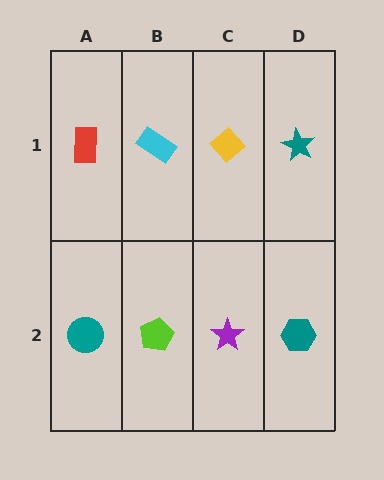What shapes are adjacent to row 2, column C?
A yellow diamond (row 1, column C), a lime pentagon (row 2, column B), a teal hexagon (row 2, column D).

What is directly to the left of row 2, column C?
A lime pentagon.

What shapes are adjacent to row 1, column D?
A teal hexagon (row 2, column D), a yellow diamond (row 1, column C).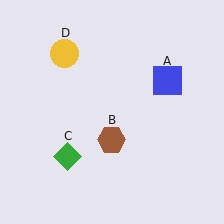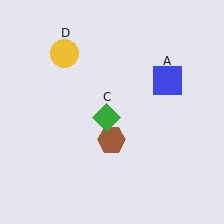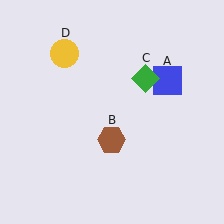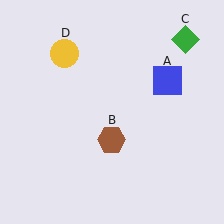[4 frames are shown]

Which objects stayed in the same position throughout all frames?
Blue square (object A) and brown hexagon (object B) and yellow circle (object D) remained stationary.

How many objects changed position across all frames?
1 object changed position: green diamond (object C).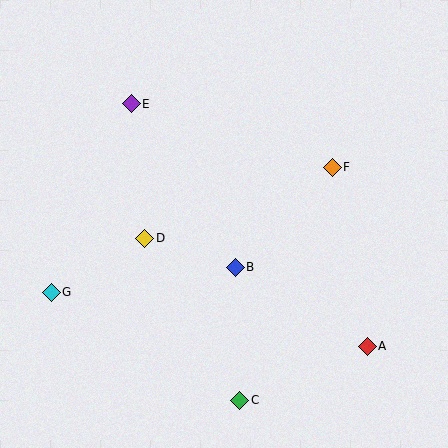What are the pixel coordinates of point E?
Point E is at (131, 104).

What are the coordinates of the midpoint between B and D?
The midpoint between B and D is at (190, 253).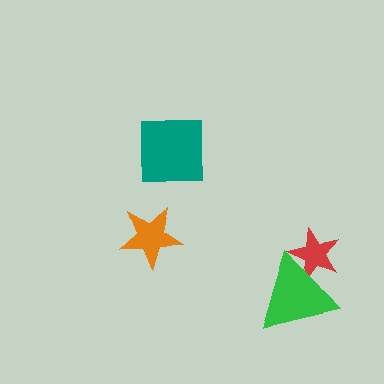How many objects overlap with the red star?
1 object overlaps with the red star.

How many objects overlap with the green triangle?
1 object overlaps with the green triangle.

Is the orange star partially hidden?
No, no other shape covers it.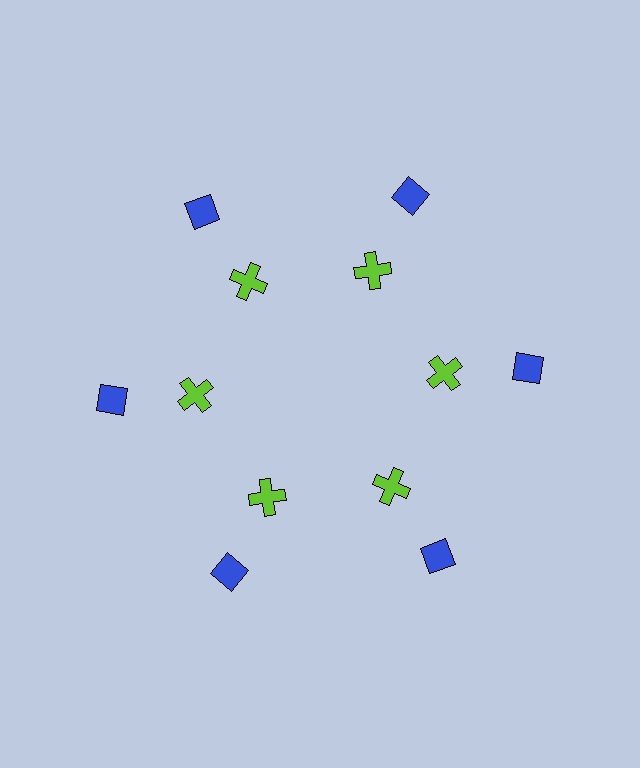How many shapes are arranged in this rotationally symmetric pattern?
There are 12 shapes, arranged in 6 groups of 2.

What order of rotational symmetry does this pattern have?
This pattern has 6-fold rotational symmetry.